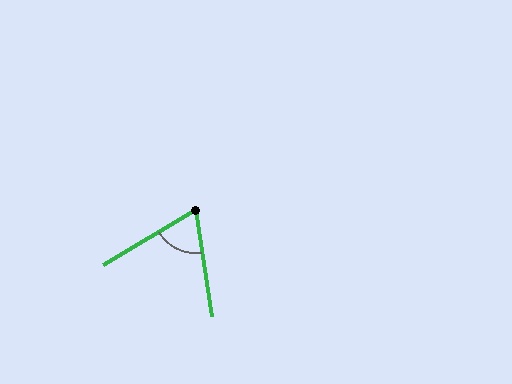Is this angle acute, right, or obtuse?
It is acute.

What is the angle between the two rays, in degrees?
Approximately 68 degrees.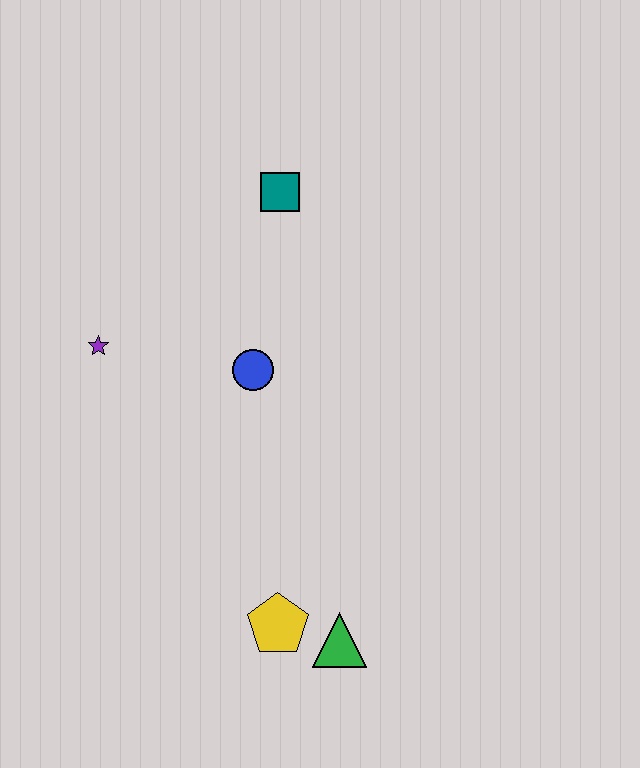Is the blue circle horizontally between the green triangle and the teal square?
No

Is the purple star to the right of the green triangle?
No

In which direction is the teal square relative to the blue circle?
The teal square is above the blue circle.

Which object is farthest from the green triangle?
The teal square is farthest from the green triangle.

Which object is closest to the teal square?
The blue circle is closest to the teal square.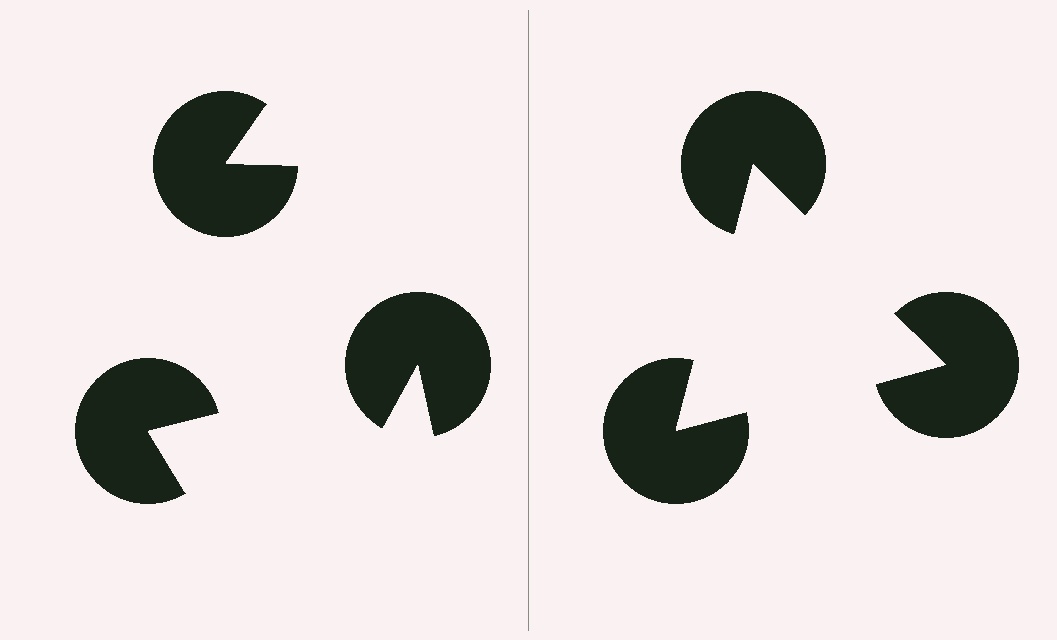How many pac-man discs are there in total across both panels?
6 — 3 on each side.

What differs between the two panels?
The pac-man discs are positioned identically on both sides; only the wedge orientations differ. On the right they align to a triangle; on the left they are misaligned.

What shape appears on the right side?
An illusory triangle.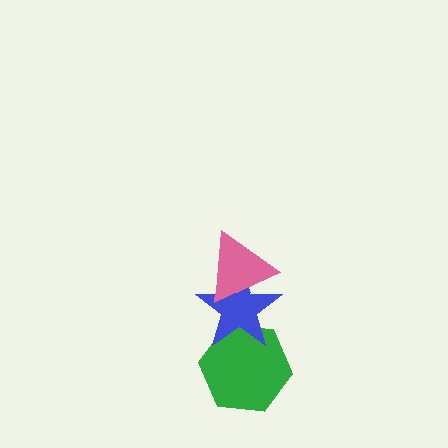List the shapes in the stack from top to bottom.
From top to bottom: the pink triangle, the blue star, the green hexagon.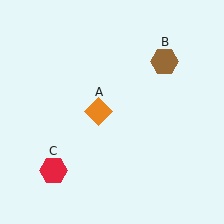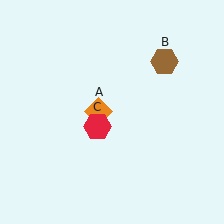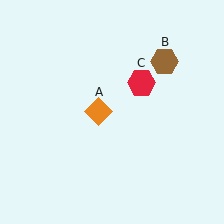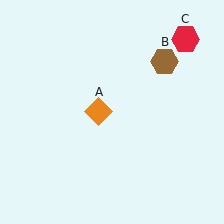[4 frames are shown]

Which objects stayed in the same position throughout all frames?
Orange diamond (object A) and brown hexagon (object B) remained stationary.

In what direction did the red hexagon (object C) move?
The red hexagon (object C) moved up and to the right.